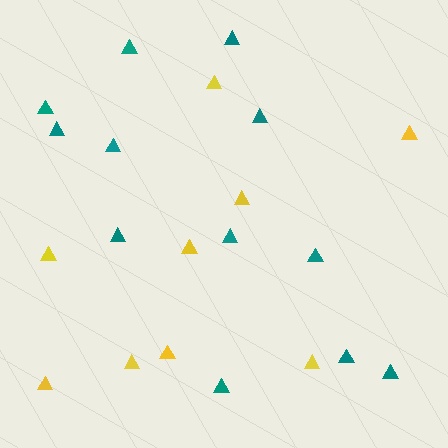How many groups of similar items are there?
There are 2 groups: one group of teal triangles (12) and one group of yellow triangles (9).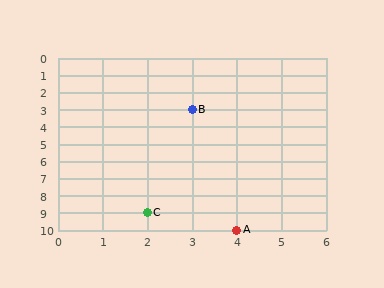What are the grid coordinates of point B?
Point B is at grid coordinates (3, 3).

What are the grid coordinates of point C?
Point C is at grid coordinates (2, 9).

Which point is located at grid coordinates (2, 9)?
Point C is at (2, 9).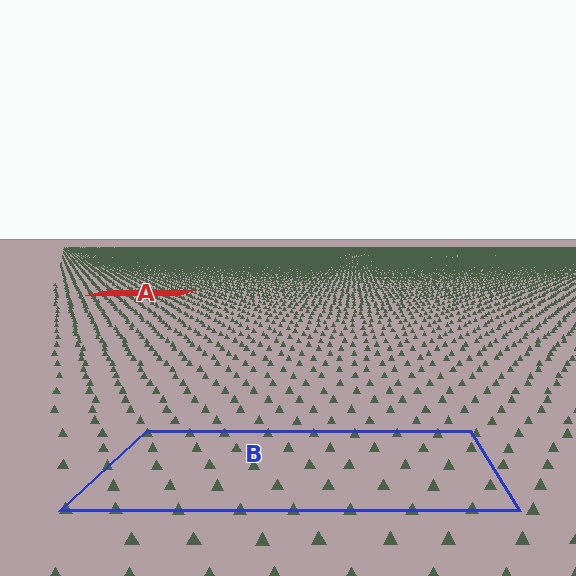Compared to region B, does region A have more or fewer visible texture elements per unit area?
Region A has more texture elements per unit area — they are packed more densely because it is farther away.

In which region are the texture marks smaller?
The texture marks are smaller in region A, because it is farther away.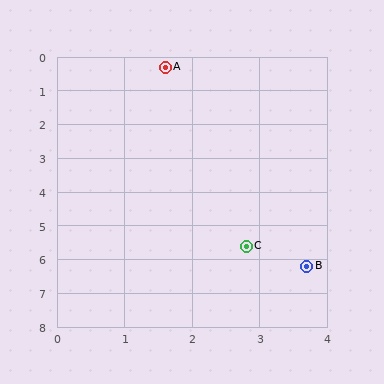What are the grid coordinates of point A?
Point A is at approximately (1.6, 0.3).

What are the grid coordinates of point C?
Point C is at approximately (2.8, 5.6).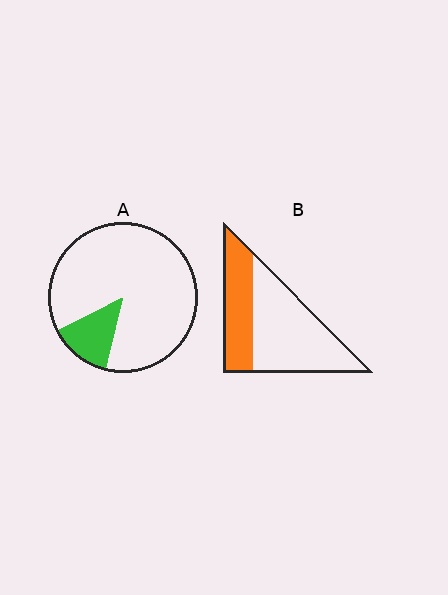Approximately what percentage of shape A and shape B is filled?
A is approximately 15% and B is approximately 35%.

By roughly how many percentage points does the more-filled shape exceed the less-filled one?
By roughly 20 percentage points (B over A).